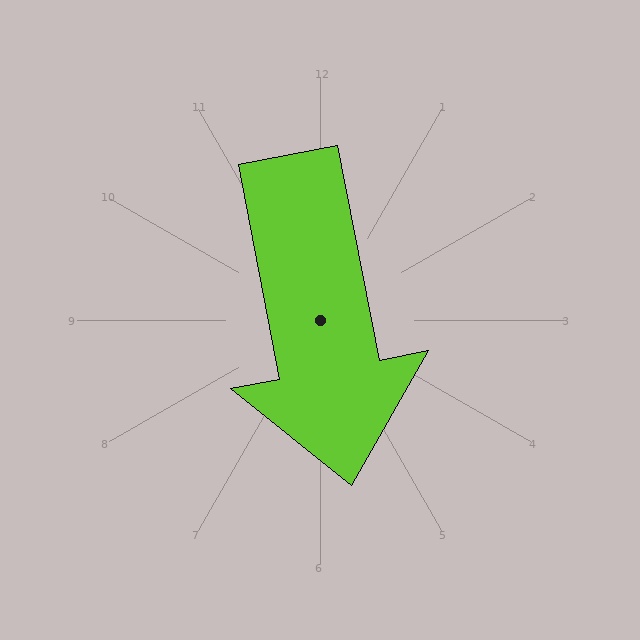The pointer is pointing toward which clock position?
Roughly 6 o'clock.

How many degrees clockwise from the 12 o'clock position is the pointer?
Approximately 169 degrees.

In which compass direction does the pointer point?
South.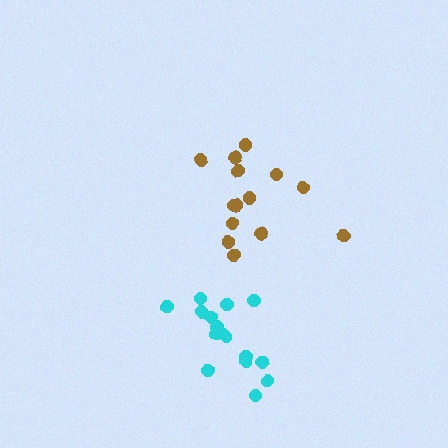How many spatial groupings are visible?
There are 2 spatial groupings.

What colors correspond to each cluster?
The clusters are colored: cyan, brown.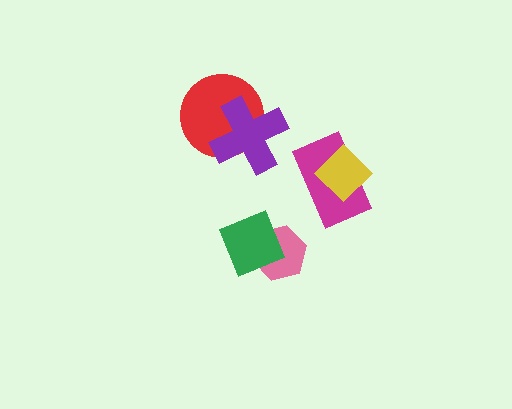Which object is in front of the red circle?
The purple cross is in front of the red circle.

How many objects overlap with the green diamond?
1 object overlaps with the green diamond.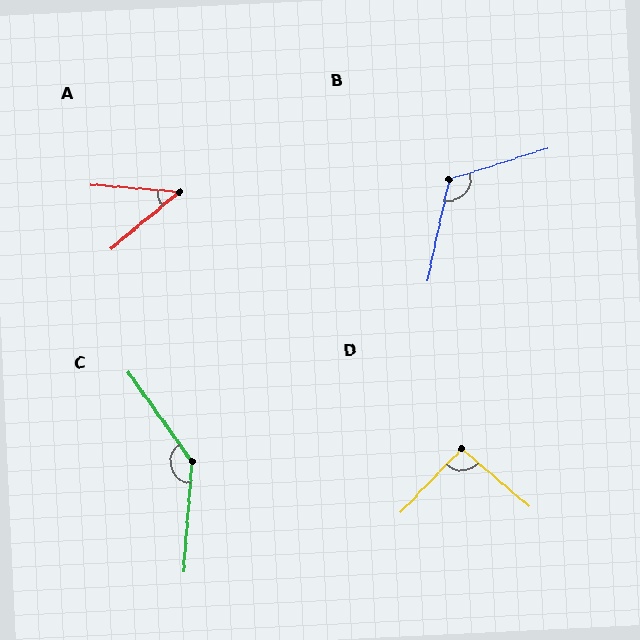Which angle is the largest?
C, at approximately 140 degrees.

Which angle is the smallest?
A, at approximately 45 degrees.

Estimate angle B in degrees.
Approximately 120 degrees.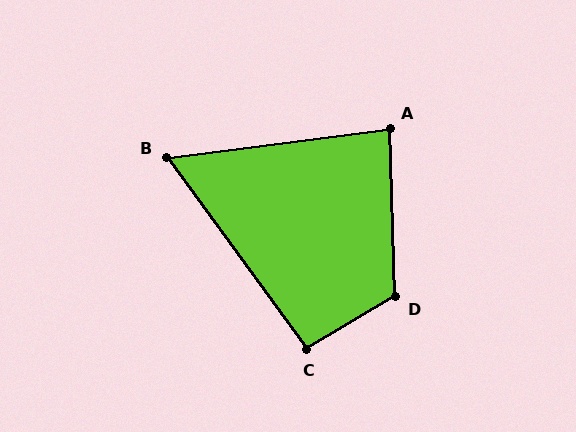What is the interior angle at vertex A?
Approximately 84 degrees (acute).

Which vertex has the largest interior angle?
D, at approximately 119 degrees.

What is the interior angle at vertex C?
Approximately 96 degrees (obtuse).